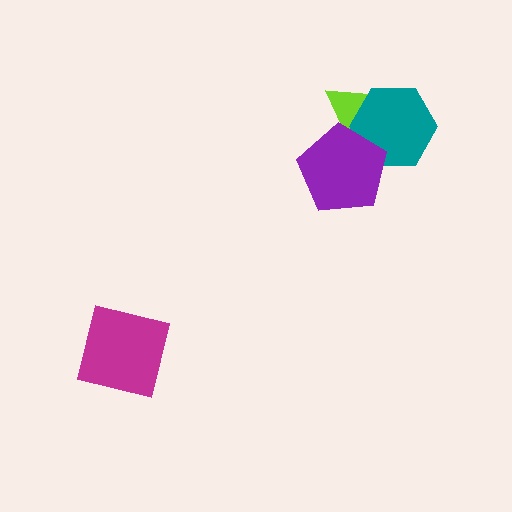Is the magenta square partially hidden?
No, no other shape covers it.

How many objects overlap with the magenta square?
0 objects overlap with the magenta square.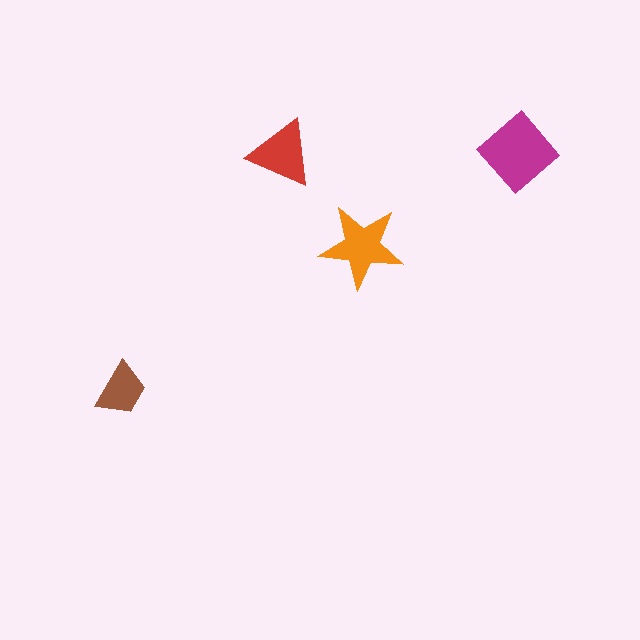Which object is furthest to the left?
The brown trapezoid is leftmost.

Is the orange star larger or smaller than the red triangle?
Larger.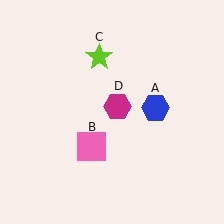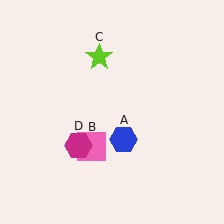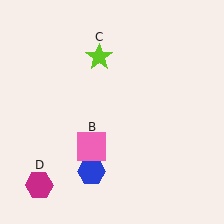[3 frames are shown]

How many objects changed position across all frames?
2 objects changed position: blue hexagon (object A), magenta hexagon (object D).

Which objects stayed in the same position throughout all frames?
Pink square (object B) and lime star (object C) remained stationary.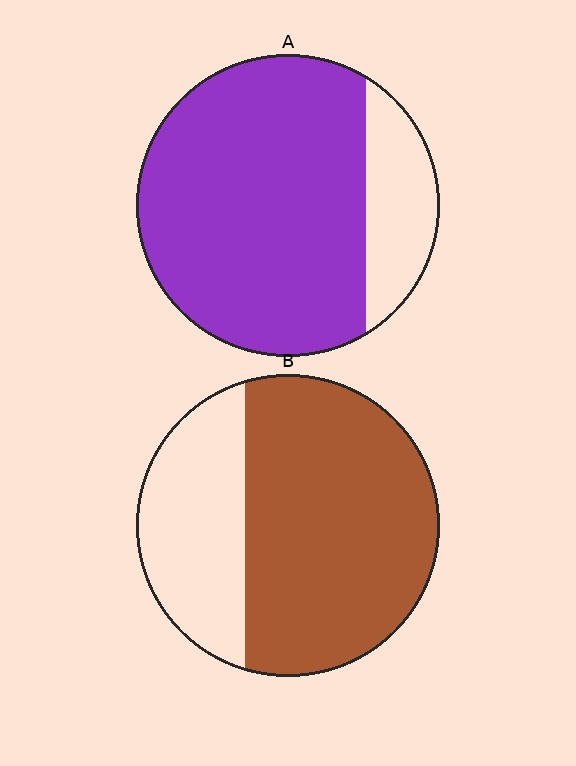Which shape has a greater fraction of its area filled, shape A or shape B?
Shape A.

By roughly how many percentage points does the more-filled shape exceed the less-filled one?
By roughly 15 percentage points (A over B).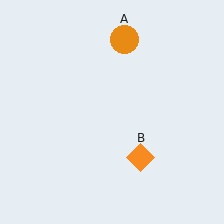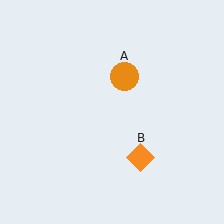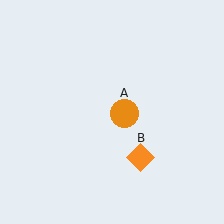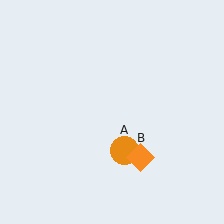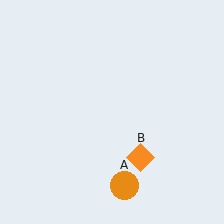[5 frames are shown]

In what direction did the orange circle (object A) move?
The orange circle (object A) moved down.